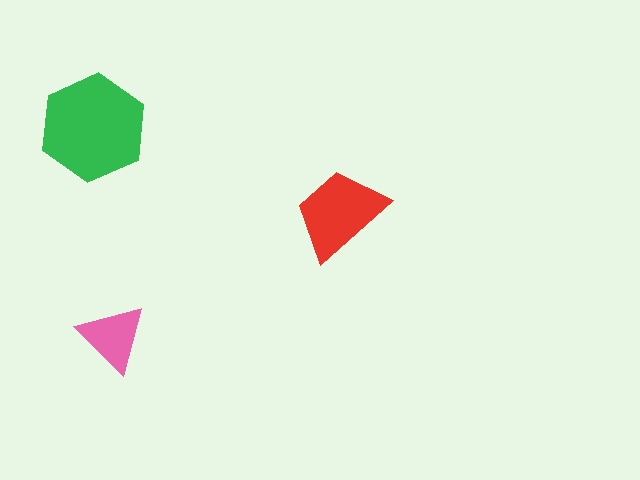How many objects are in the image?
There are 3 objects in the image.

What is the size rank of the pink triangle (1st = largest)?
3rd.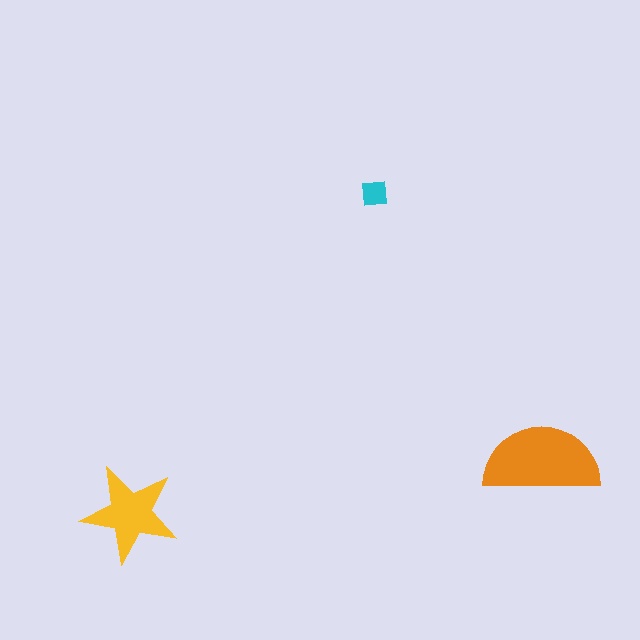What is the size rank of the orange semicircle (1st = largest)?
1st.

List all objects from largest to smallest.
The orange semicircle, the yellow star, the cyan square.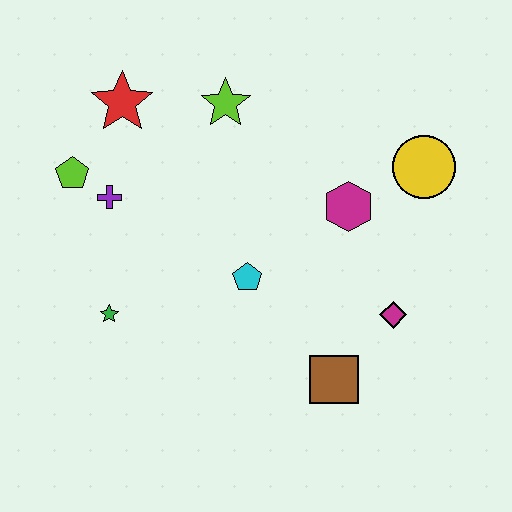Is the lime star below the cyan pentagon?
No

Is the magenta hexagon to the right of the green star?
Yes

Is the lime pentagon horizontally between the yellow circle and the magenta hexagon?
No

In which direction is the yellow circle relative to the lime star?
The yellow circle is to the right of the lime star.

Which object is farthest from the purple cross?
The yellow circle is farthest from the purple cross.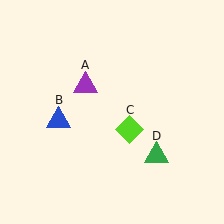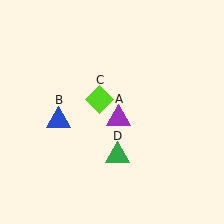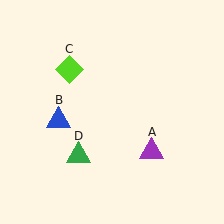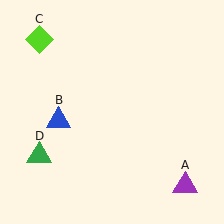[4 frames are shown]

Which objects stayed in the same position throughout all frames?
Blue triangle (object B) remained stationary.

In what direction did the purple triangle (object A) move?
The purple triangle (object A) moved down and to the right.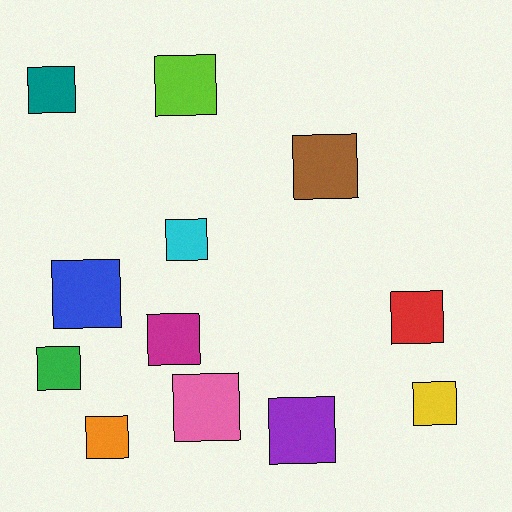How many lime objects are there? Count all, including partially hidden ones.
There is 1 lime object.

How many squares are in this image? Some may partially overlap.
There are 12 squares.